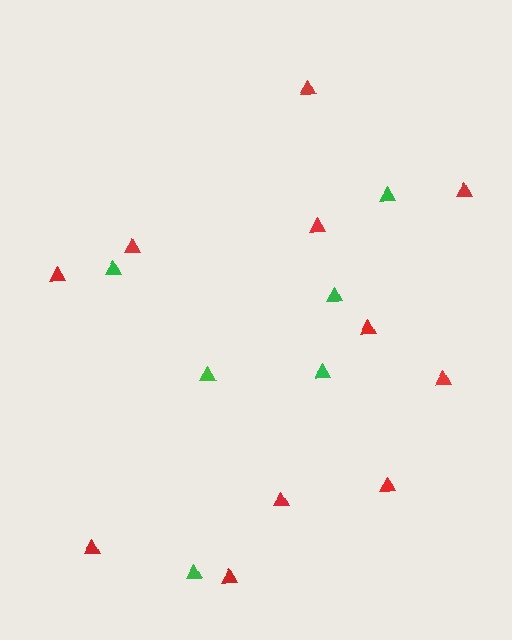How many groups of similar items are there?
There are 2 groups: one group of red triangles (11) and one group of green triangles (6).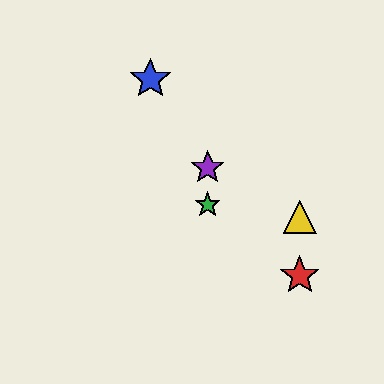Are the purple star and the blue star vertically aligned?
No, the purple star is at x≈208 and the blue star is at x≈150.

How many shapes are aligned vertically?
2 shapes (the green star, the purple star) are aligned vertically.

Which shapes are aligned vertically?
The green star, the purple star are aligned vertically.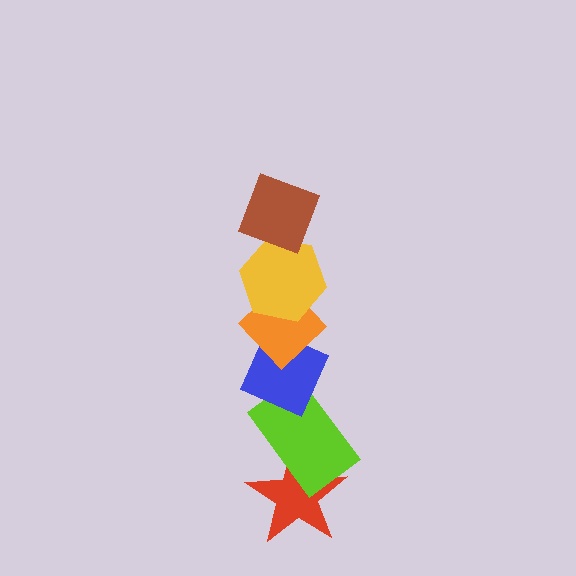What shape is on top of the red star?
The lime rectangle is on top of the red star.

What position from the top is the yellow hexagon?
The yellow hexagon is 2nd from the top.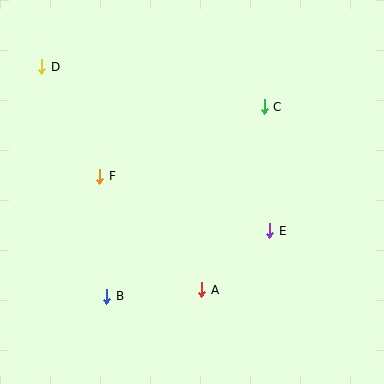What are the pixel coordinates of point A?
Point A is at (202, 290).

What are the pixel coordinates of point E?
Point E is at (270, 231).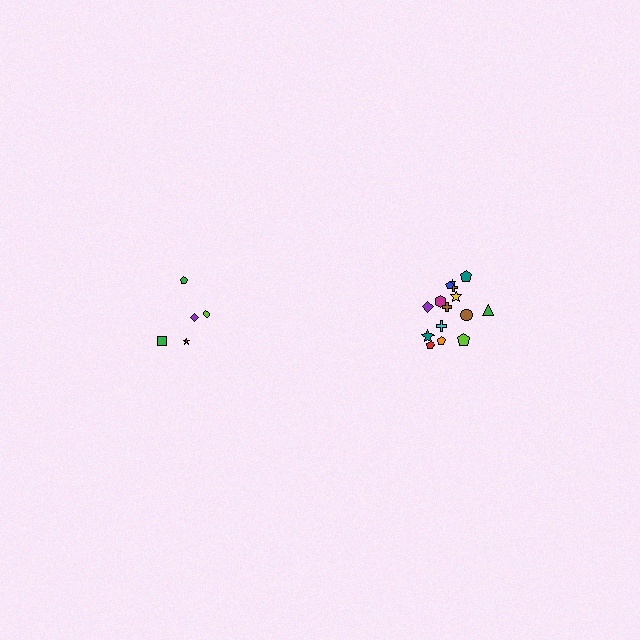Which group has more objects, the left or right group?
The right group.